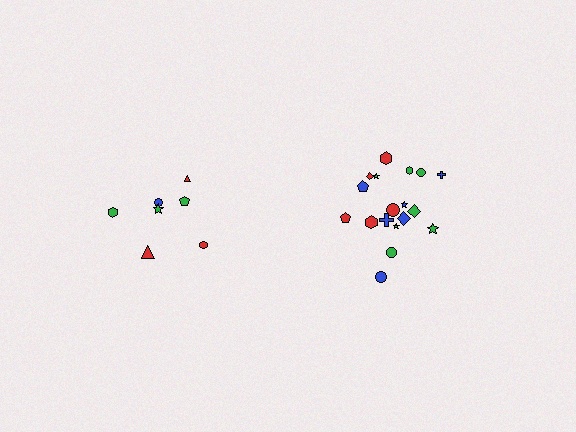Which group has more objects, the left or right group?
The right group.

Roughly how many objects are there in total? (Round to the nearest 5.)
Roughly 25 objects in total.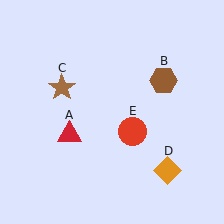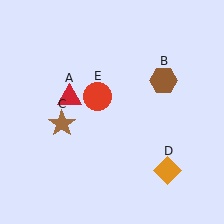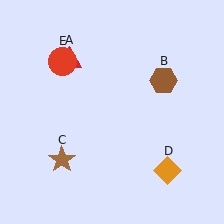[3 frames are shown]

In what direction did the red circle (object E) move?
The red circle (object E) moved up and to the left.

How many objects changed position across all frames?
3 objects changed position: red triangle (object A), brown star (object C), red circle (object E).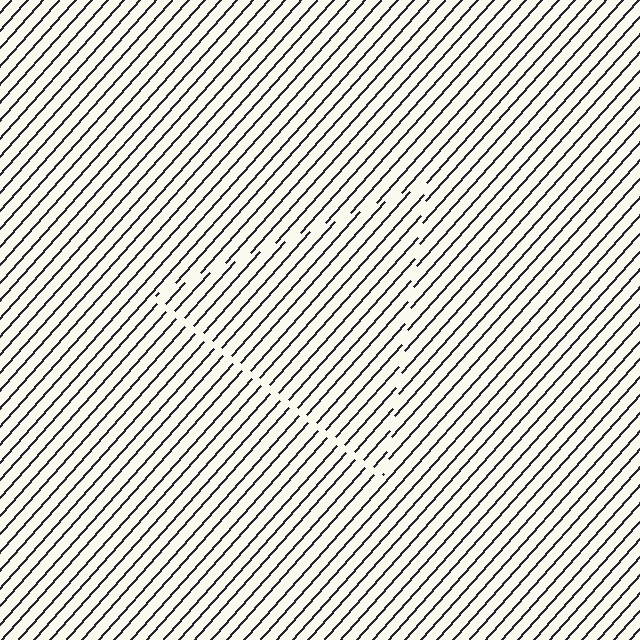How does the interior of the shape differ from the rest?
The interior of the shape contains the same grating, shifted by half a period — the contour is defined by the phase discontinuity where line-ends from the inner and outer gratings abut.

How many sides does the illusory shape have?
3 sides — the line-ends trace a triangle.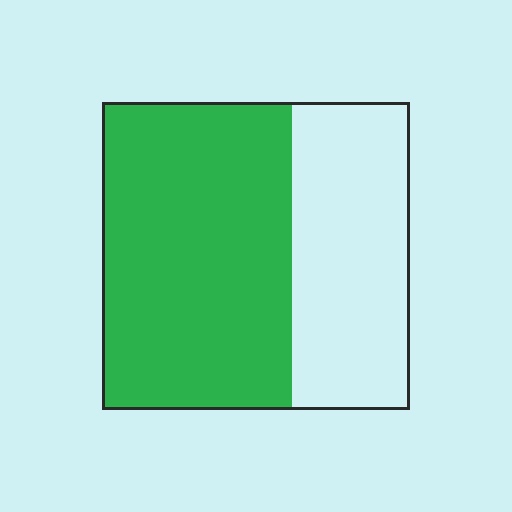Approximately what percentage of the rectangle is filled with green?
Approximately 60%.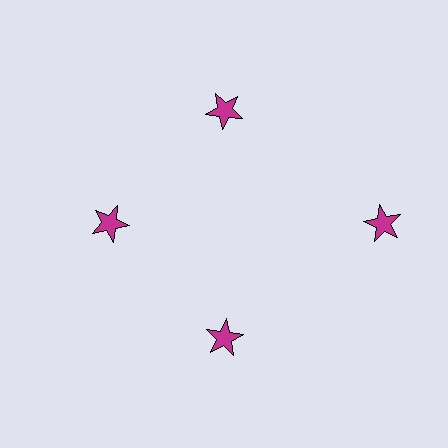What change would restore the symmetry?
The symmetry would be restored by moving it inward, back onto the ring so that all 4 stars sit at equal angles and equal distance from the center.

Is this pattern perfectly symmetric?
No. The 4 magenta stars are arranged in a ring, but one element near the 3 o'clock position is pushed outward from the center, breaking the 4-fold rotational symmetry.